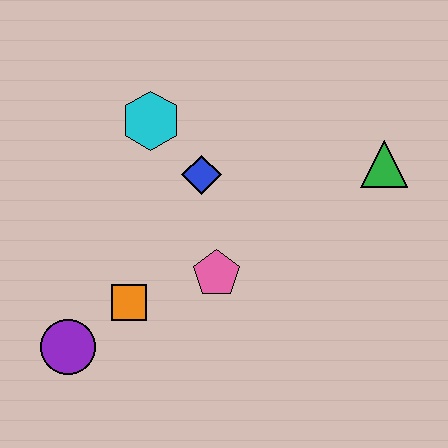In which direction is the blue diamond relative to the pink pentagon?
The blue diamond is above the pink pentagon.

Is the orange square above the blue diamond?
No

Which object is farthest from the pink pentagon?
The green triangle is farthest from the pink pentagon.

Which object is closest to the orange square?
The purple circle is closest to the orange square.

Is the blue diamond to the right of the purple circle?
Yes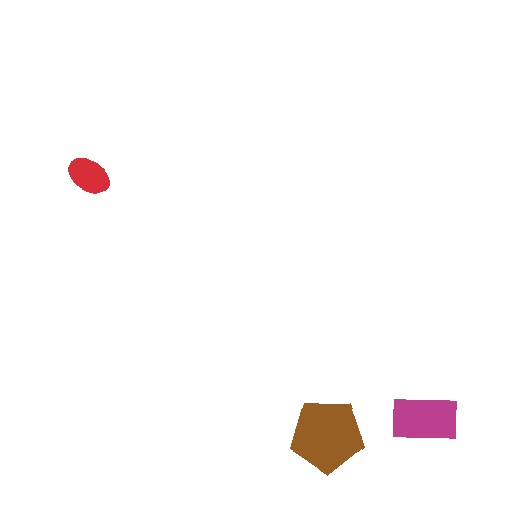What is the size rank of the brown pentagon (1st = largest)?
1st.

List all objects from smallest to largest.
The red ellipse, the magenta rectangle, the brown pentagon.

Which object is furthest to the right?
The magenta rectangle is rightmost.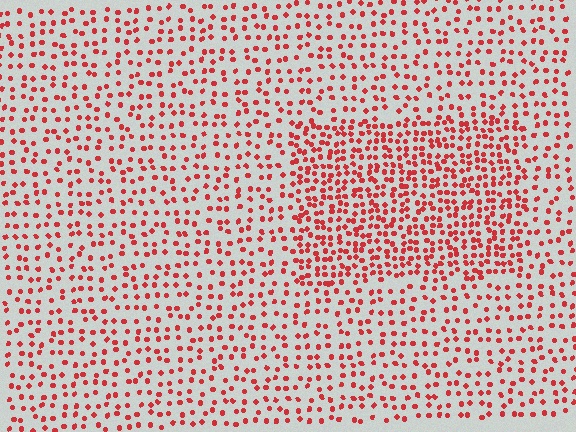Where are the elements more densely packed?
The elements are more densely packed inside the rectangle boundary.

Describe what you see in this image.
The image contains small red elements arranged at two different densities. A rectangle-shaped region is visible where the elements are more densely packed than the surrounding area.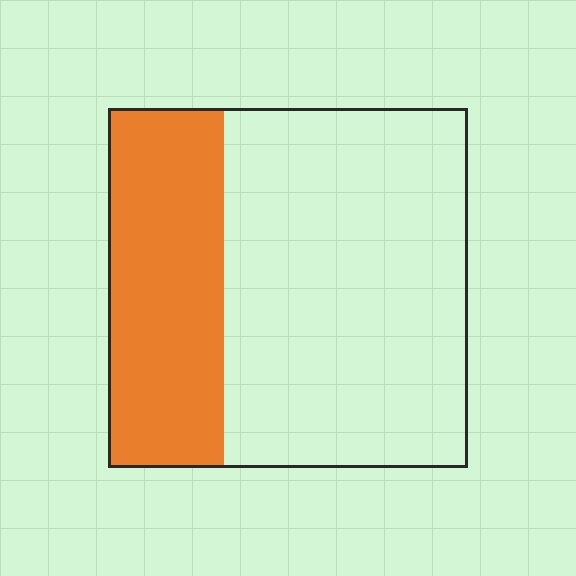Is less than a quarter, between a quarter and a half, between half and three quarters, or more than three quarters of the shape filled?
Between a quarter and a half.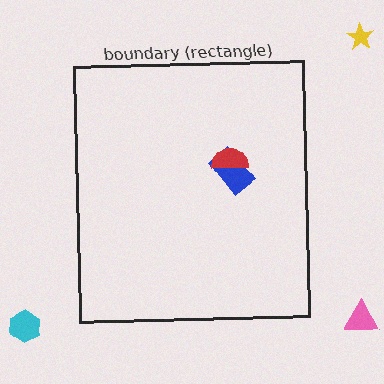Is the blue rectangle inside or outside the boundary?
Inside.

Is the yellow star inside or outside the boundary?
Outside.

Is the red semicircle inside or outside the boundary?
Inside.